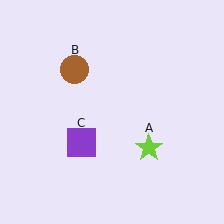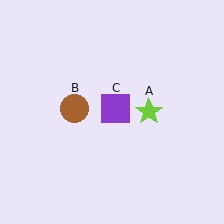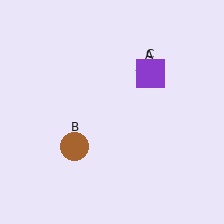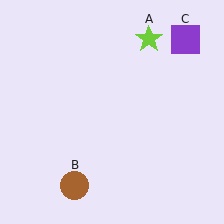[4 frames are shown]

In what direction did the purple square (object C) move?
The purple square (object C) moved up and to the right.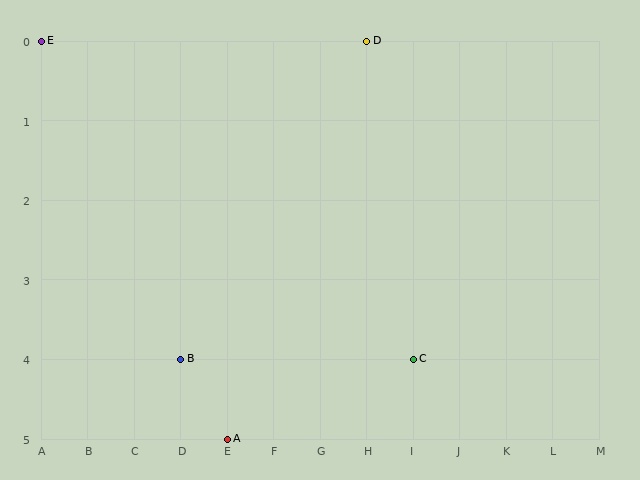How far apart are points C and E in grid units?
Points C and E are 8 columns and 4 rows apart (about 8.9 grid units diagonally).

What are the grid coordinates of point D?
Point D is at grid coordinates (H, 0).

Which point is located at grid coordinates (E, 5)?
Point A is at (E, 5).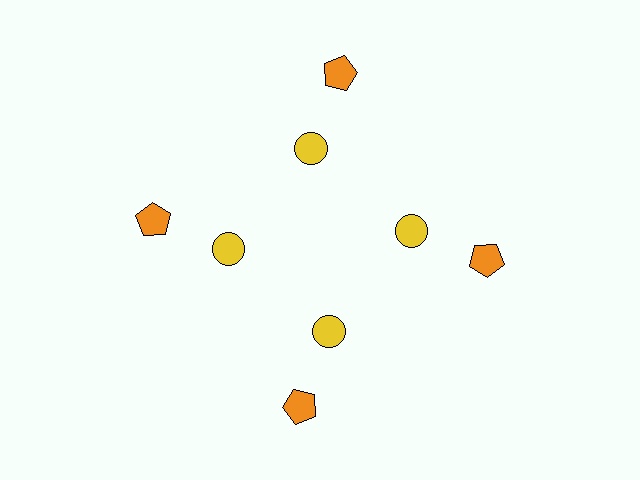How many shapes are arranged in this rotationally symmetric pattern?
There are 8 shapes, arranged in 4 groups of 2.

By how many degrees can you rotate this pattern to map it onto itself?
The pattern maps onto itself every 90 degrees of rotation.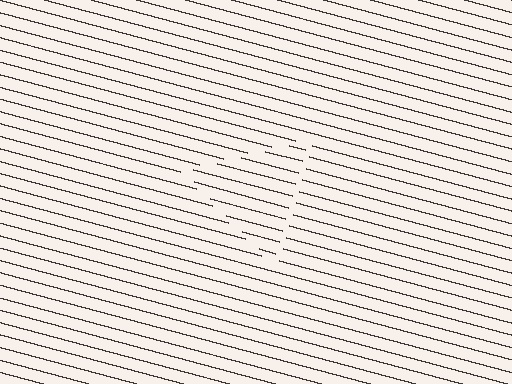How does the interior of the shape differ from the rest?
The interior of the shape contains the same grating, shifted by half a period — the contour is defined by the phase discontinuity where line-ends from the inner and outer gratings abut.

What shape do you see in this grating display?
An illusory triangle. The interior of the shape contains the same grating, shifted by half a period — the contour is defined by the phase discontinuity where line-ends from the inner and outer gratings abut.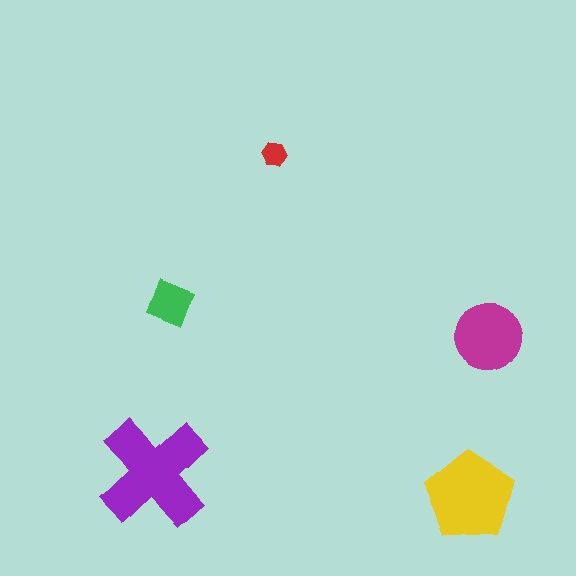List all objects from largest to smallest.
The purple cross, the yellow pentagon, the magenta circle, the green square, the red hexagon.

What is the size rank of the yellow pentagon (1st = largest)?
2nd.